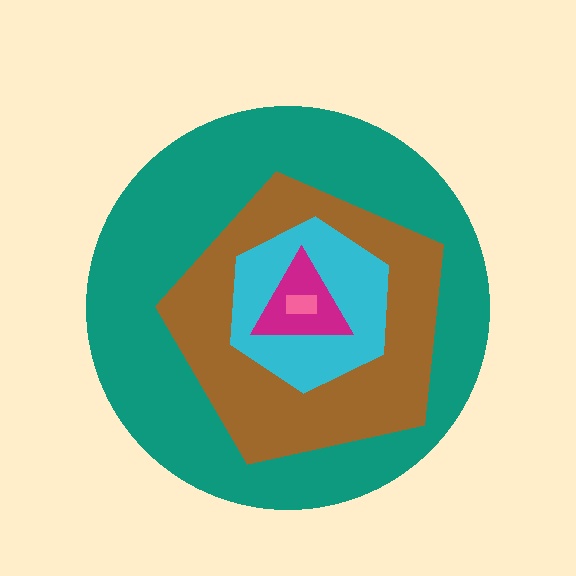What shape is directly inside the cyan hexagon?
The magenta triangle.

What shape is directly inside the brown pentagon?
The cyan hexagon.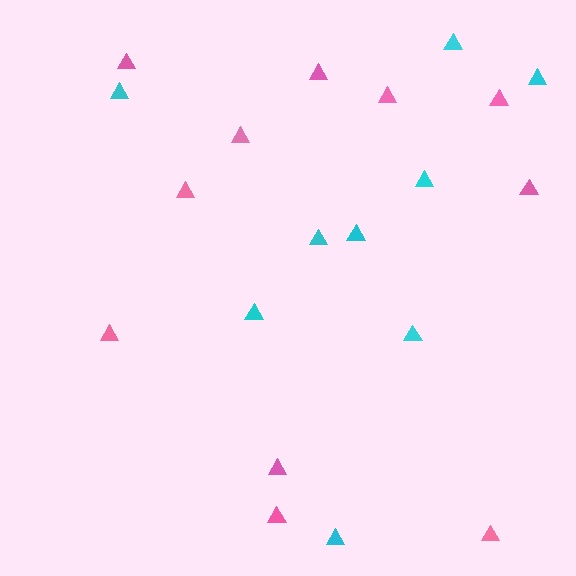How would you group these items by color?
There are 2 groups: one group of pink triangles (11) and one group of cyan triangles (9).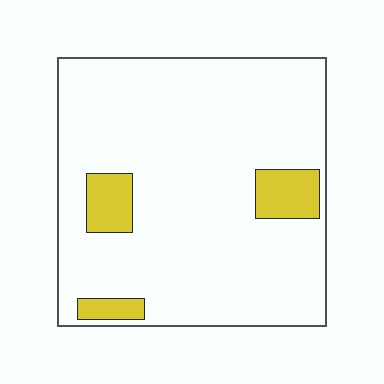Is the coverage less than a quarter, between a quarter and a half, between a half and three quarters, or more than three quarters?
Less than a quarter.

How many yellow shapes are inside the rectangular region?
3.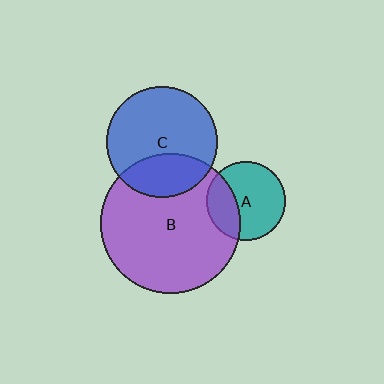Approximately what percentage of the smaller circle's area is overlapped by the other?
Approximately 30%.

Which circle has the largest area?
Circle B (purple).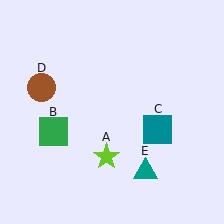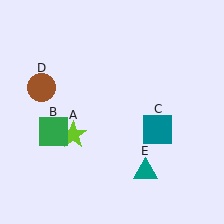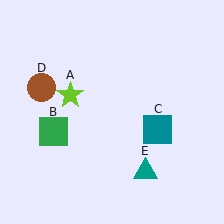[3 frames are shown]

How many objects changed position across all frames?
1 object changed position: lime star (object A).